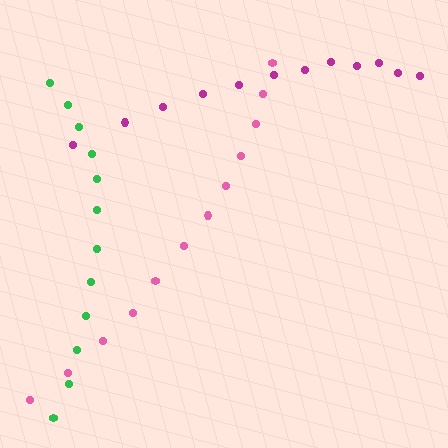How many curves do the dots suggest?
There are 3 distinct paths.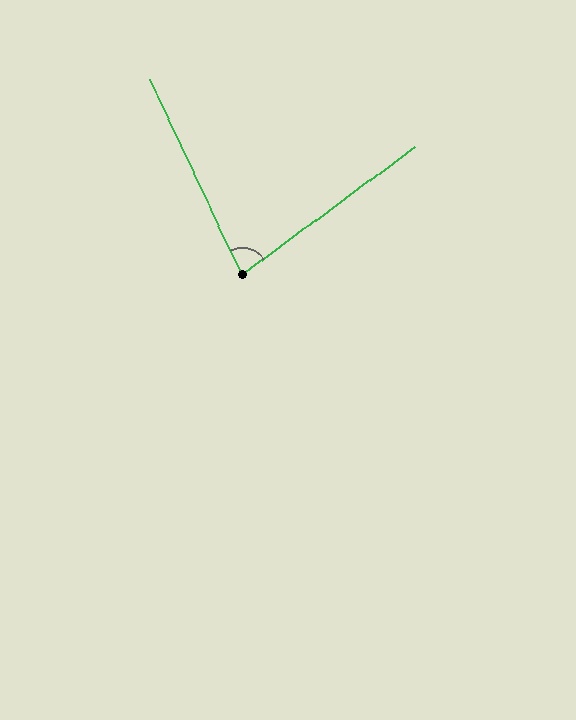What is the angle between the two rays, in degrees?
Approximately 79 degrees.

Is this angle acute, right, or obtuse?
It is acute.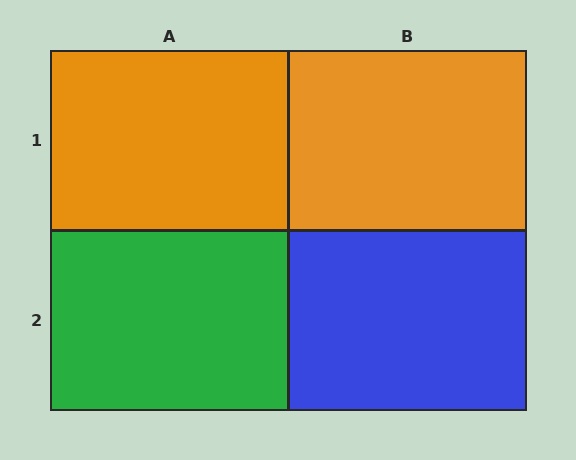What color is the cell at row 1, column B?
Orange.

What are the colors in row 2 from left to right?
Green, blue.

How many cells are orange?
2 cells are orange.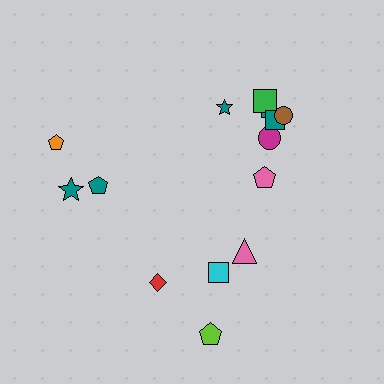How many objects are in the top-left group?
There are 3 objects.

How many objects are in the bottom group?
There are 4 objects.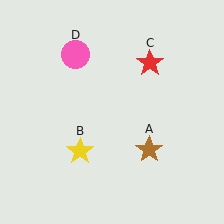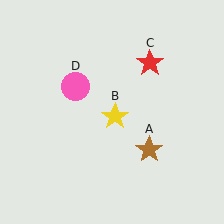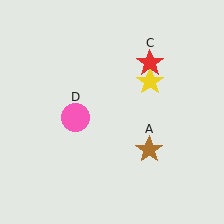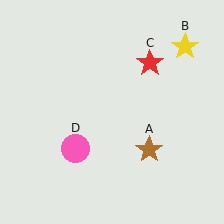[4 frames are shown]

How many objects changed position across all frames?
2 objects changed position: yellow star (object B), pink circle (object D).